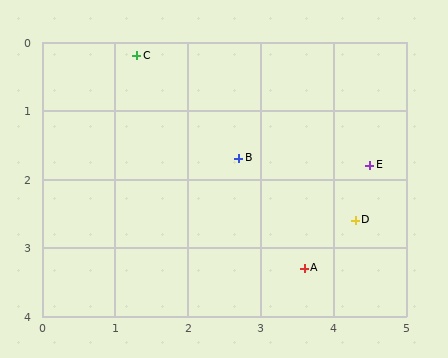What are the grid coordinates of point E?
Point E is at approximately (4.5, 1.8).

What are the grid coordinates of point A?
Point A is at approximately (3.6, 3.3).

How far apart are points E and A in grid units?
Points E and A are about 1.7 grid units apart.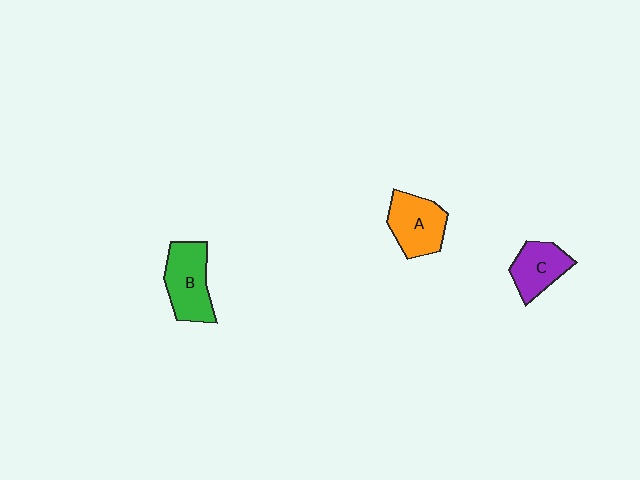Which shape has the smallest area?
Shape C (purple).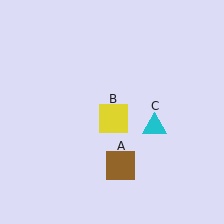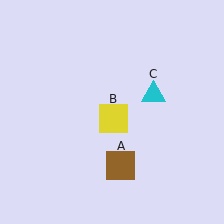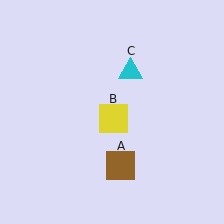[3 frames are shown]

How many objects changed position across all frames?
1 object changed position: cyan triangle (object C).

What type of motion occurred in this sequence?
The cyan triangle (object C) rotated counterclockwise around the center of the scene.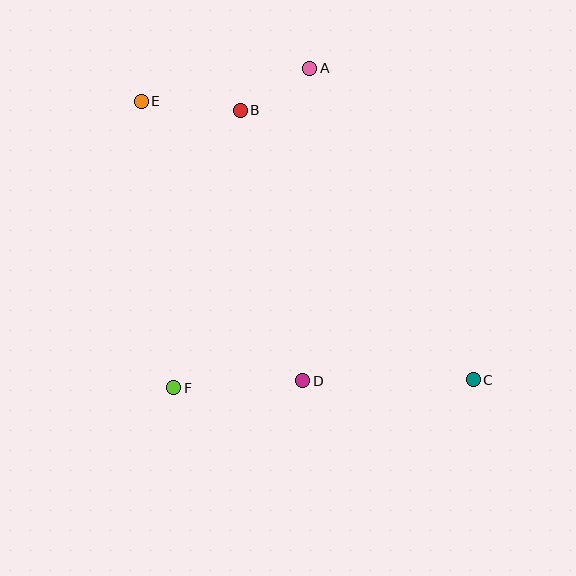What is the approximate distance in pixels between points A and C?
The distance between A and C is approximately 352 pixels.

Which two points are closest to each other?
Points A and B are closest to each other.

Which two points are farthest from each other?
Points C and E are farthest from each other.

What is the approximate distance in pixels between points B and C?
The distance between B and C is approximately 356 pixels.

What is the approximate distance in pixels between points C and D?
The distance between C and D is approximately 170 pixels.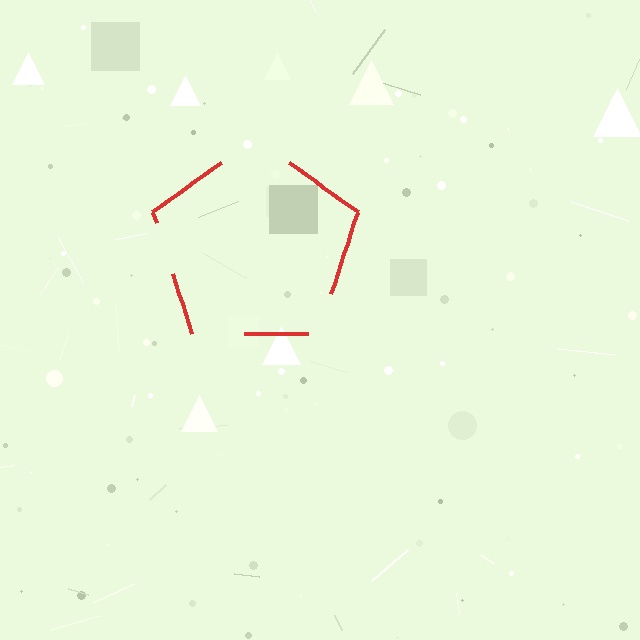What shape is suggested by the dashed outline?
The dashed outline suggests a pentagon.